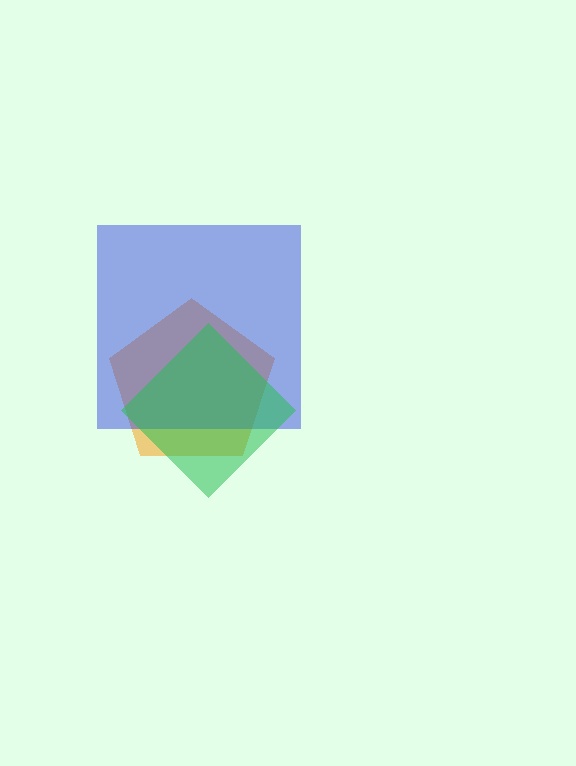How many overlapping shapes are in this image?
There are 3 overlapping shapes in the image.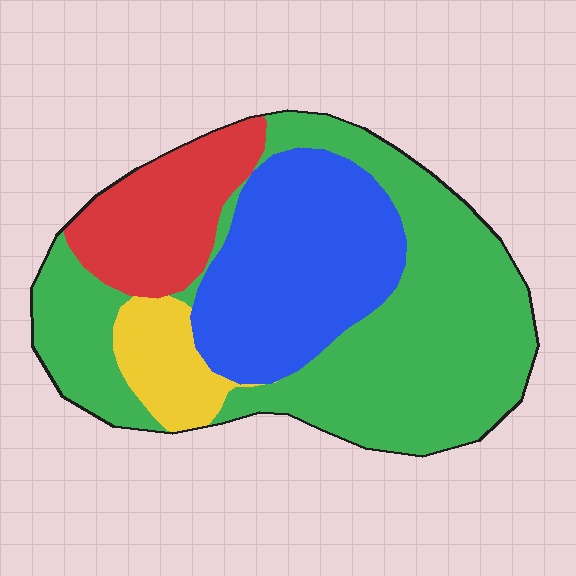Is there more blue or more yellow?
Blue.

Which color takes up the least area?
Yellow, at roughly 10%.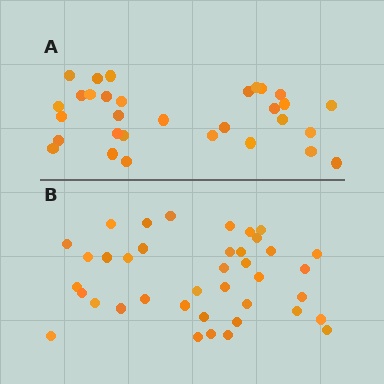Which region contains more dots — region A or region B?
Region B (the bottom region) has more dots.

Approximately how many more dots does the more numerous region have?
Region B has roughly 8 or so more dots than region A.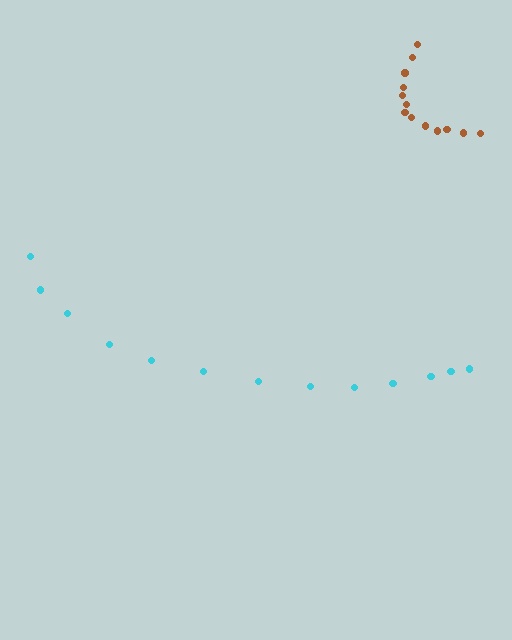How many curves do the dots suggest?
There are 2 distinct paths.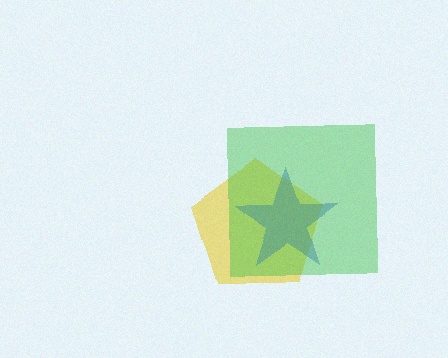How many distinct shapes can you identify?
There are 3 distinct shapes: a yellow pentagon, a blue star, a green square.